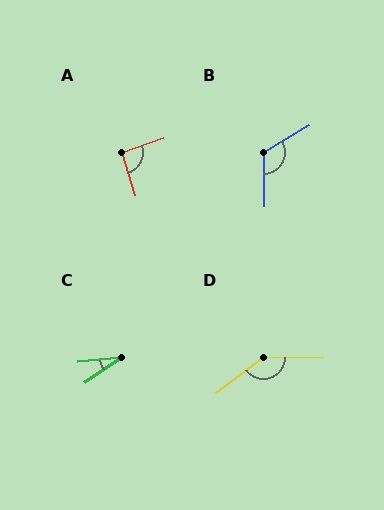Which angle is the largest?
D, at approximately 145 degrees.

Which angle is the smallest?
C, at approximately 29 degrees.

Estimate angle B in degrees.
Approximately 120 degrees.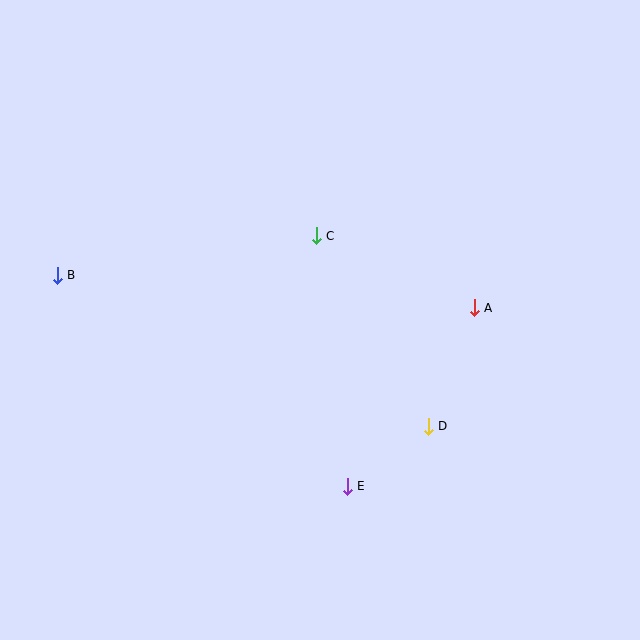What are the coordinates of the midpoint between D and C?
The midpoint between D and C is at (372, 331).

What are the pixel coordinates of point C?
Point C is at (316, 236).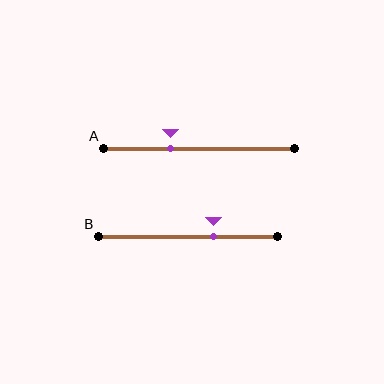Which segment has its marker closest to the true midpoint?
Segment B has its marker closest to the true midpoint.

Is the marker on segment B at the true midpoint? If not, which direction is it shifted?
No, the marker on segment B is shifted to the right by about 14% of the segment length.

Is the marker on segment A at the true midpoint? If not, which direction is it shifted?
No, the marker on segment A is shifted to the left by about 15% of the segment length.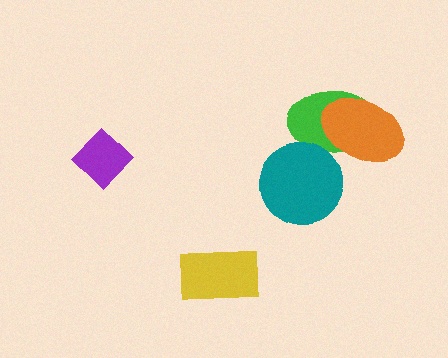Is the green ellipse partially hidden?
Yes, it is partially covered by another shape.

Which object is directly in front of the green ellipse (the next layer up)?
The orange ellipse is directly in front of the green ellipse.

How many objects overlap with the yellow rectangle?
0 objects overlap with the yellow rectangle.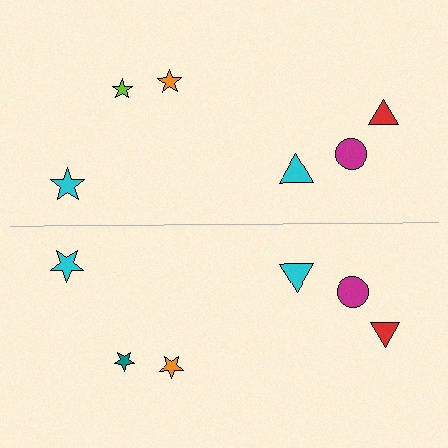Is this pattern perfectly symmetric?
No, the pattern is not perfectly symmetric. The teal star on the bottom side breaks the symmetry — its mirror counterpart is lime.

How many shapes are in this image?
There are 12 shapes in this image.